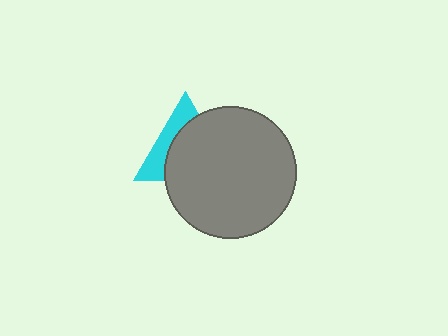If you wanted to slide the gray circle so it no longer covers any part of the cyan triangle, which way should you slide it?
Slide it toward the lower-right — that is the most direct way to separate the two shapes.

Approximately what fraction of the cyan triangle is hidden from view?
Roughly 64% of the cyan triangle is hidden behind the gray circle.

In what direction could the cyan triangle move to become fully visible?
The cyan triangle could move toward the upper-left. That would shift it out from behind the gray circle entirely.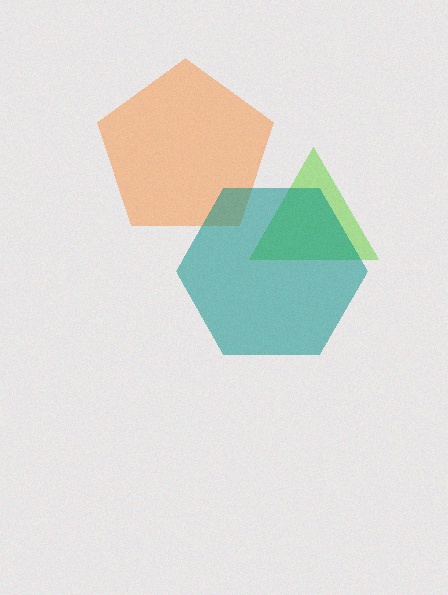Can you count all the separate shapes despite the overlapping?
Yes, there are 3 separate shapes.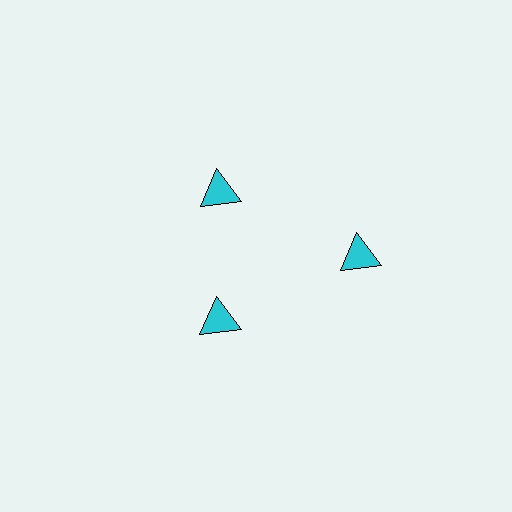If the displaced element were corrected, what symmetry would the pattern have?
It would have 3-fold rotational symmetry — the pattern would map onto itself every 120 degrees.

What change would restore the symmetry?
The symmetry would be restored by moving it inward, back onto the ring so that all 3 triangles sit at equal angles and equal distance from the center.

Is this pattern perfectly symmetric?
No. The 3 cyan triangles are arranged in a ring, but one element near the 3 o'clock position is pushed outward from the center, breaking the 3-fold rotational symmetry.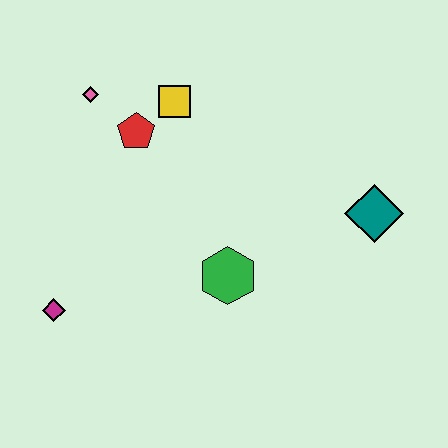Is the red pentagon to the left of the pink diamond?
No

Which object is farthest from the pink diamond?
The teal diamond is farthest from the pink diamond.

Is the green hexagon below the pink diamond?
Yes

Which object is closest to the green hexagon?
The teal diamond is closest to the green hexagon.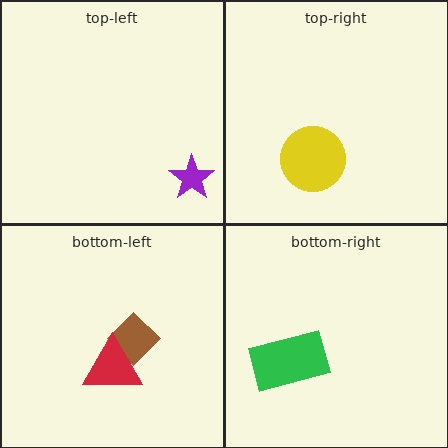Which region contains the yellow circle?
The top-right region.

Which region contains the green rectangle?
The bottom-right region.